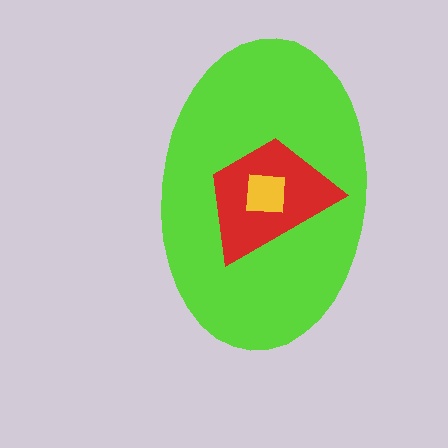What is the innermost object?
The yellow square.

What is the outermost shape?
The lime ellipse.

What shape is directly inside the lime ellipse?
The red trapezoid.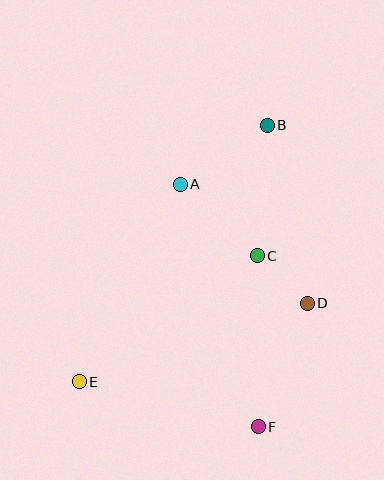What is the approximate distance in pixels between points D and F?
The distance between D and F is approximately 133 pixels.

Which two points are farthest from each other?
Points B and E are farthest from each other.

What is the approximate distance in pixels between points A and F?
The distance between A and F is approximately 255 pixels.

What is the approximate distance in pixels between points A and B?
The distance between A and B is approximately 105 pixels.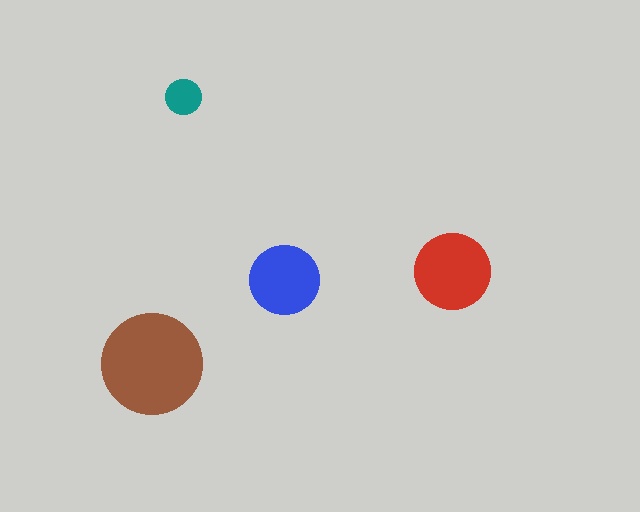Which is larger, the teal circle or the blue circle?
The blue one.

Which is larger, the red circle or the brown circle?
The brown one.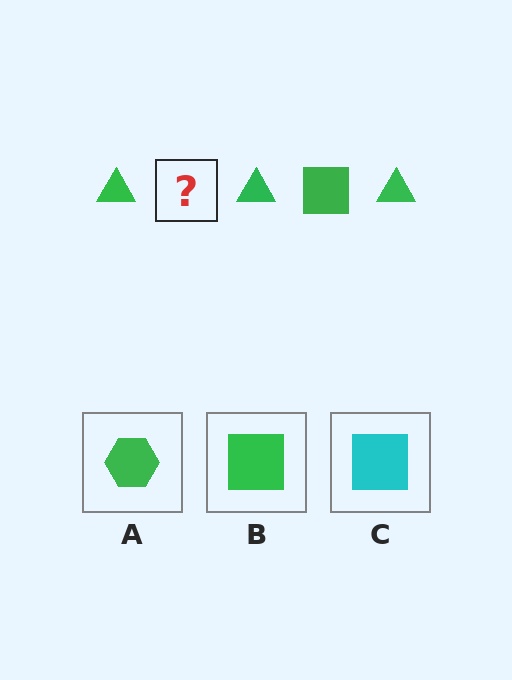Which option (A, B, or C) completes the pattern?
B.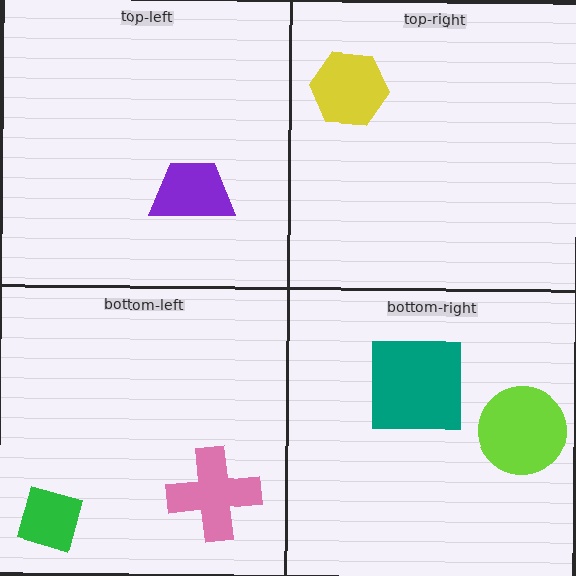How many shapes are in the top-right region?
1.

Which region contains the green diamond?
The bottom-left region.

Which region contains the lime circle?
The bottom-right region.